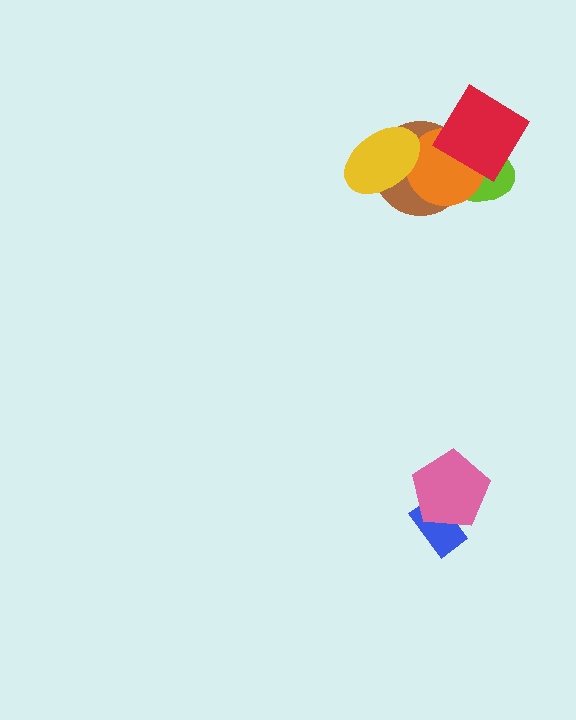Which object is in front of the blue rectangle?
The pink pentagon is in front of the blue rectangle.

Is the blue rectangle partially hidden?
Yes, it is partially covered by another shape.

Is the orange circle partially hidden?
Yes, it is partially covered by another shape.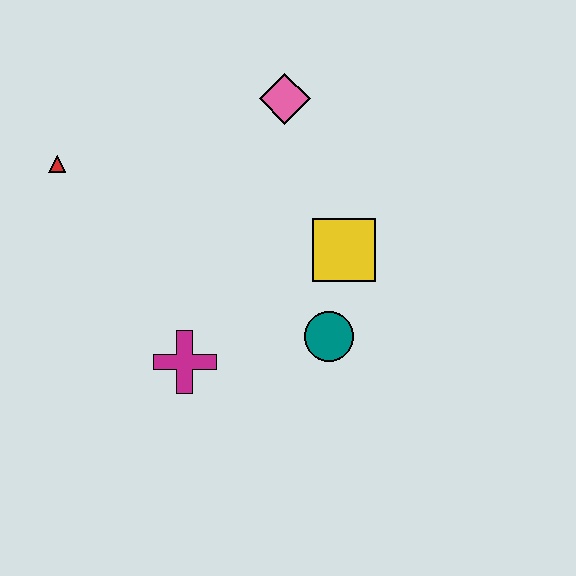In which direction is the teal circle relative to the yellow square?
The teal circle is below the yellow square.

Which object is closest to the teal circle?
The yellow square is closest to the teal circle.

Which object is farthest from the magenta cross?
The pink diamond is farthest from the magenta cross.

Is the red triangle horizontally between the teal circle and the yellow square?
No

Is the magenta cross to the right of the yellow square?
No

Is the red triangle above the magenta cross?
Yes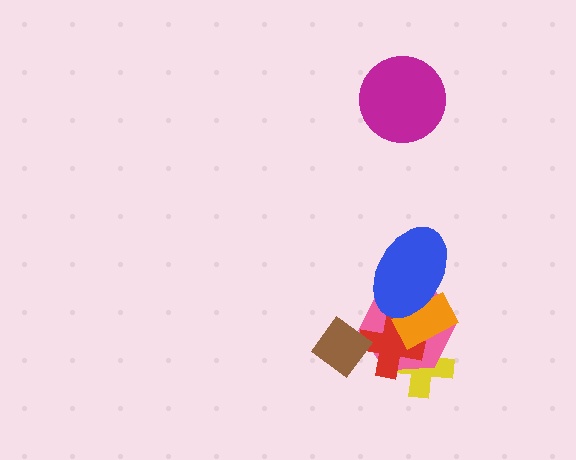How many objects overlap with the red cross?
4 objects overlap with the red cross.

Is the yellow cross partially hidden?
Yes, it is partially covered by another shape.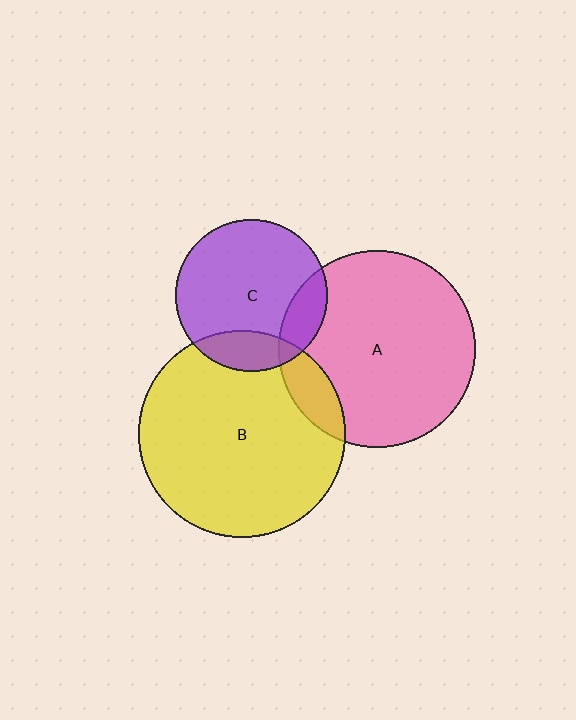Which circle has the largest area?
Circle B (yellow).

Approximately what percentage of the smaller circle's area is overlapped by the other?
Approximately 15%.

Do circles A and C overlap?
Yes.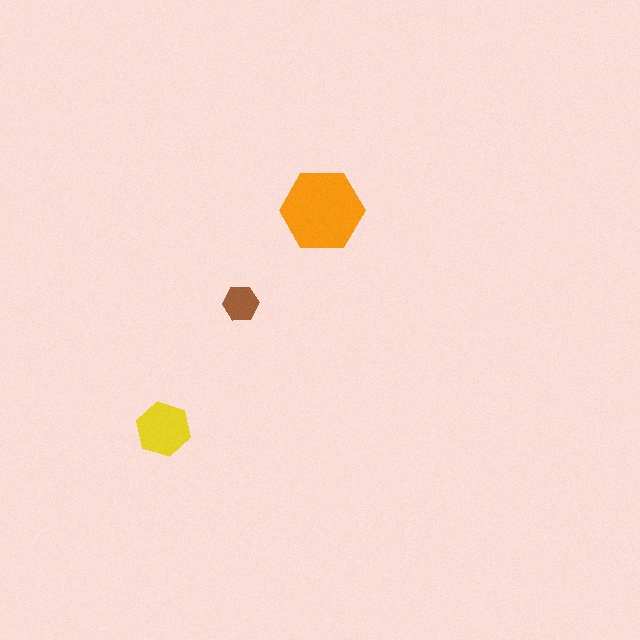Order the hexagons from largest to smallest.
the orange one, the yellow one, the brown one.